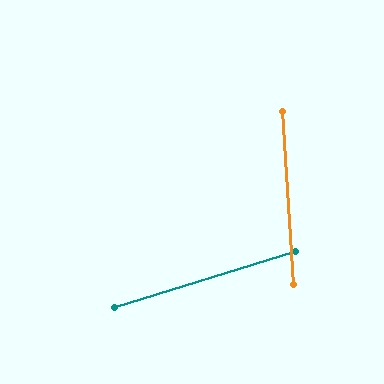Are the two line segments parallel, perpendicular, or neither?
Neither parallel nor perpendicular — they differ by about 77°.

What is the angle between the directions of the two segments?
Approximately 77 degrees.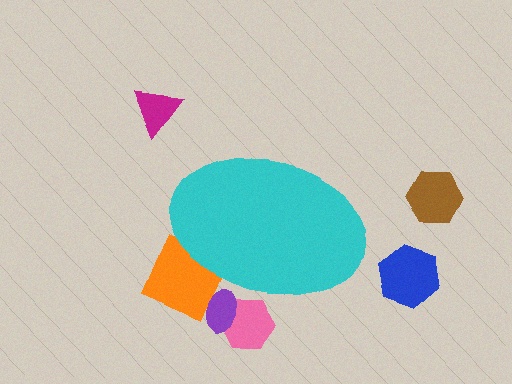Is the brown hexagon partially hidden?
No, the brown hexagon is fully visible.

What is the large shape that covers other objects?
A cyan ellipse.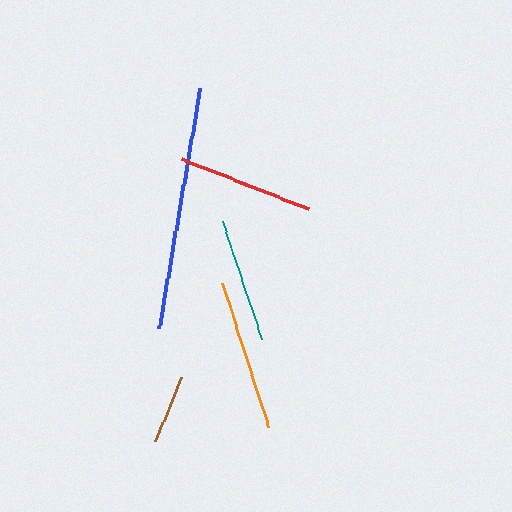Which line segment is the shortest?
The brown line is the shortest at approximately 69 pixels.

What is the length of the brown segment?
The brown segment is approximately 69 pixels long.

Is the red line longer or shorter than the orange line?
The orange line is longer than the red line.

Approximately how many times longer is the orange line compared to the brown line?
The orange line is approximately 2.2 times the length of the brown line.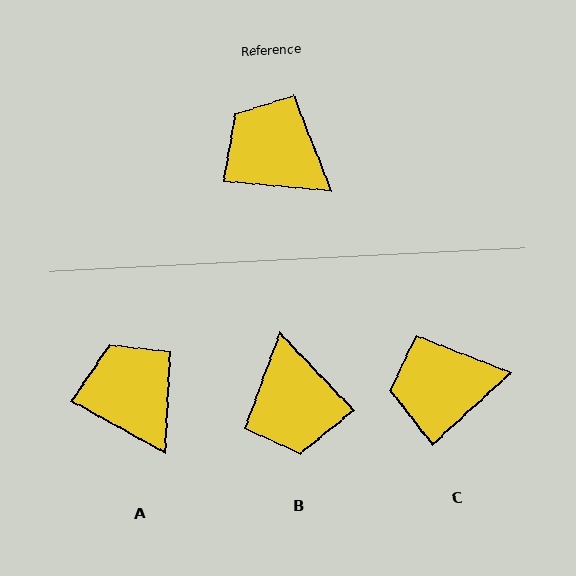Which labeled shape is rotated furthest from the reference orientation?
B, about 139 degrees away.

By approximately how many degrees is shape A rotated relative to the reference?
Approximately 24 degrees clockwise.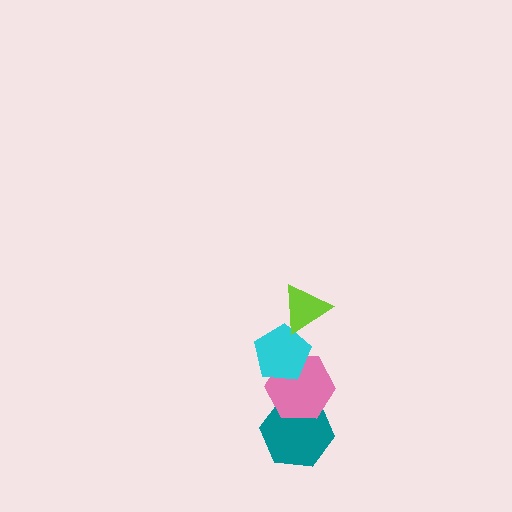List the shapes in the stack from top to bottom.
From top to bottom: the lime triangle, the cyan pentagon, the pink hexagon, the teal hexagon.